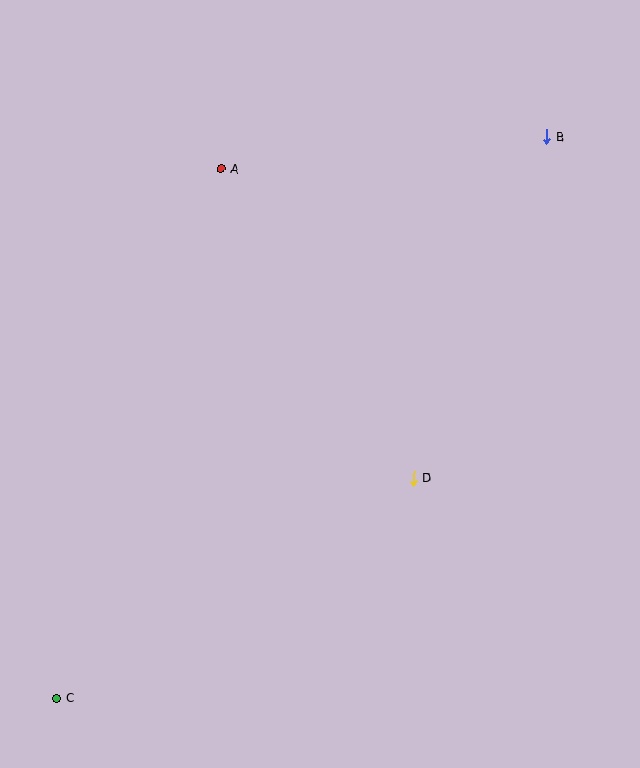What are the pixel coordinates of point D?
Point D is at (413, 478).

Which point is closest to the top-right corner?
Point B is closest to the top-right corner.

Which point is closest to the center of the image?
Point D at (413, 478) is closest to the center.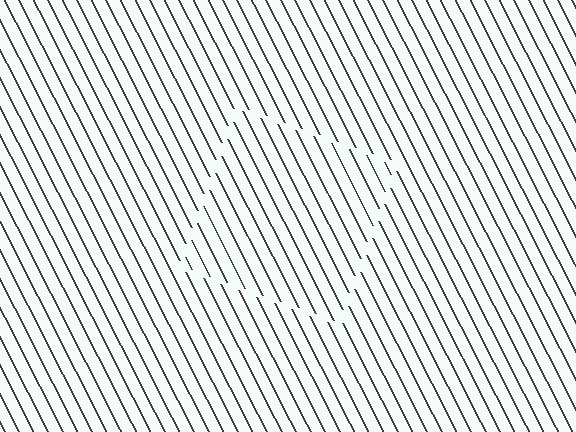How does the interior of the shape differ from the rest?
The interior of the shape contains the same grating, shifted by half a period — the contour is defined by the phase discontinuity where line-ends from the inner and outer gratings abut.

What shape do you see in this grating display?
An illusory square. The interior of the shape contains the same grating, shifted by half a period — the contour is defined by the phase discontinuity where line-ends from the inner and outer gratings abut.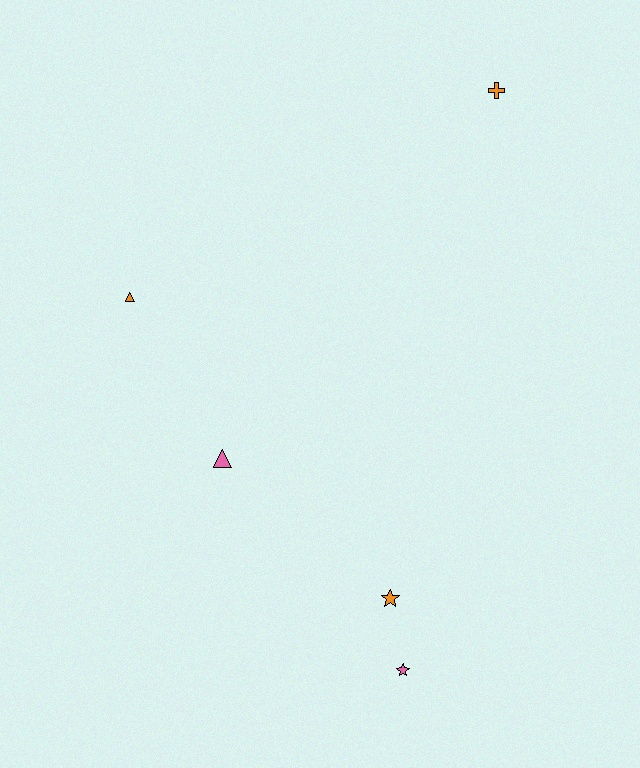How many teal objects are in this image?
There are no teal objects.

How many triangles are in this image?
There are 2 triangles.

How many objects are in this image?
There are 5 objects.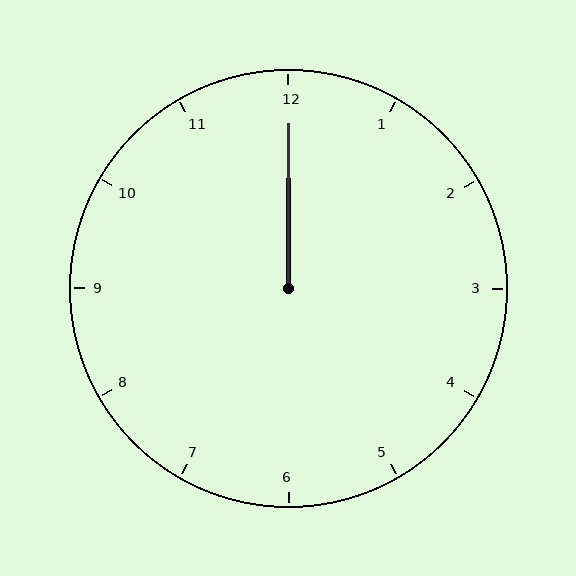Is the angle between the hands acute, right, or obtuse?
It is acute.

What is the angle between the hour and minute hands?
Approximately 0 degrees.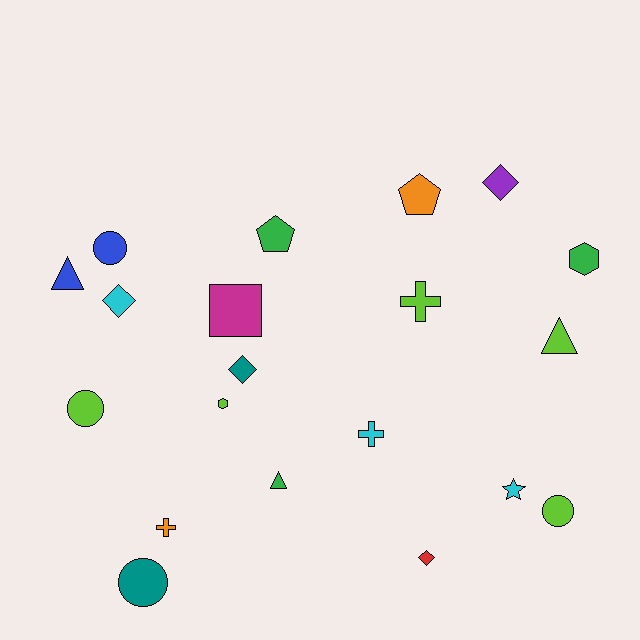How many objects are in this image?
There are 20 objects.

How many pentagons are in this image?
There are 2 pentagons.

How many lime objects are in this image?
There are 5 lime objects.